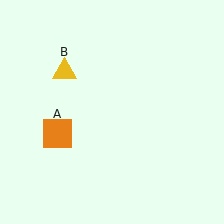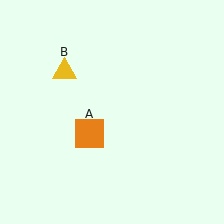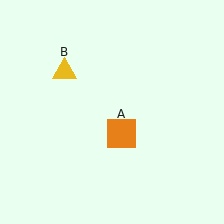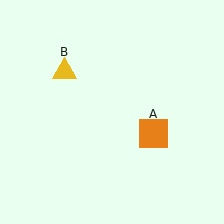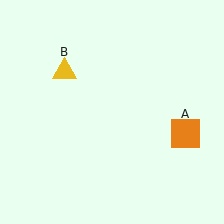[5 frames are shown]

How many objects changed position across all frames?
1 object changed position: orange square (object A).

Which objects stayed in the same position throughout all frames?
Yellow triangle (object B) remained stationary.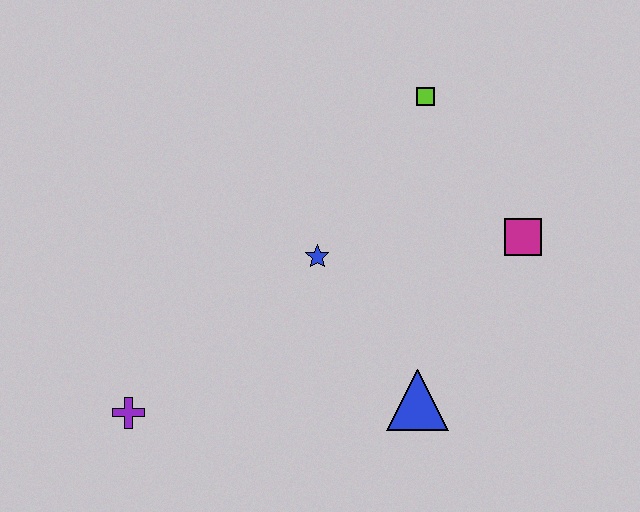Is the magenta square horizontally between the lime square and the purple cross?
No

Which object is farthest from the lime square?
The purple cross is farthest from the lime square.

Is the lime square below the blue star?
No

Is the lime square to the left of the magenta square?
Yes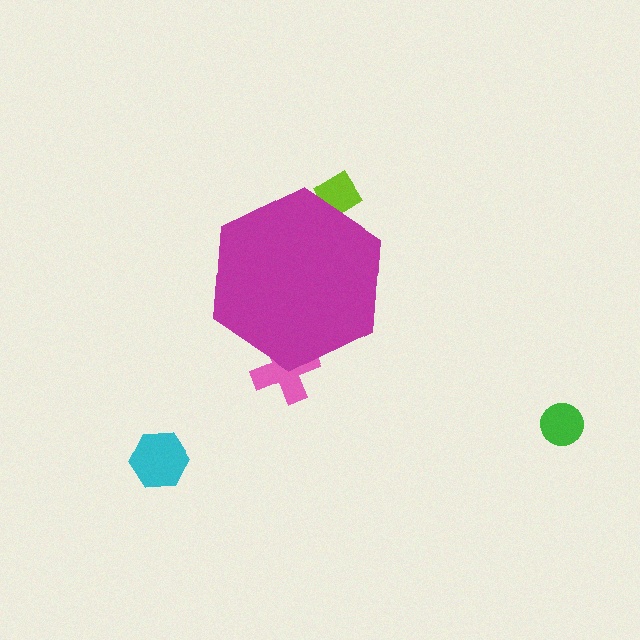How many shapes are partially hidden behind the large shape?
2 shapes are partially hidden.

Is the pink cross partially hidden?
Yes, the pink cross is partially hidden behind the magenta hexagon.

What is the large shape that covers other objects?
A magenta hexagon.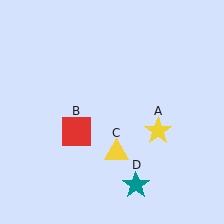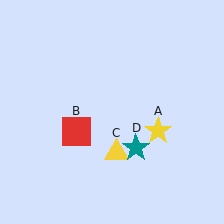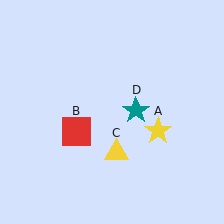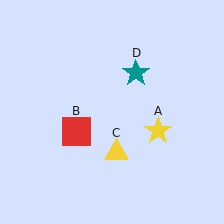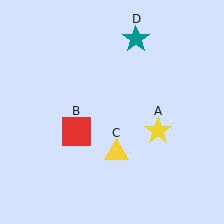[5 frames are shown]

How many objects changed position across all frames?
1 object changed position: teal star (object D).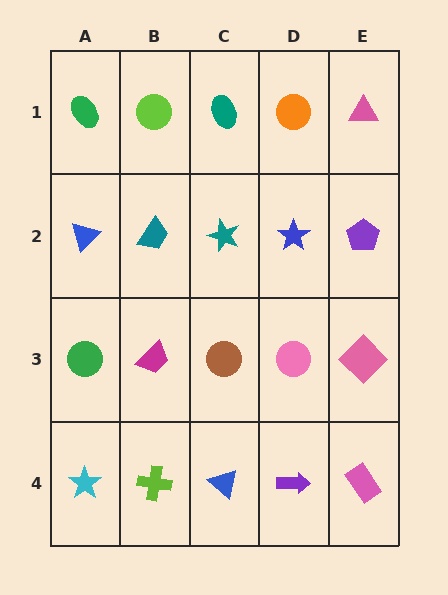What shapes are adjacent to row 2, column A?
A green ellipse (row 1, column A), a green circle (row 3, column A), a teal trapezoid (row 2, column B).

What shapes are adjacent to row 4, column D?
A pink circle (row 3, column D), a blue triangle (row 4, column C), a pink rectangle (row 4, column E).